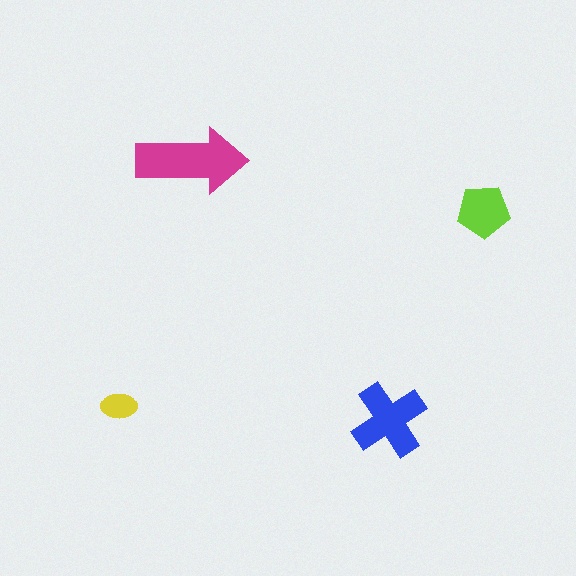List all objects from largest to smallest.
The magenta arrow, the blue cross, the lime pentagon, the yellow ellipse.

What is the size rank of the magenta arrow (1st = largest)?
1st.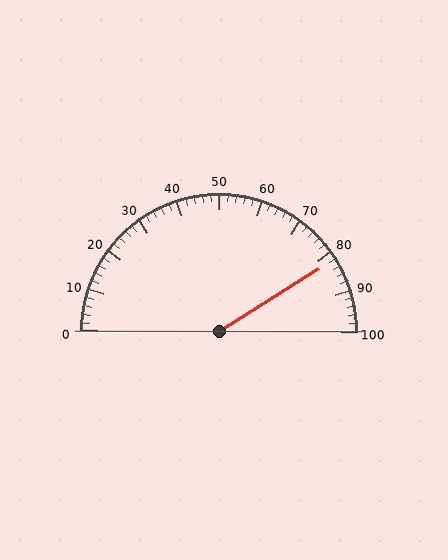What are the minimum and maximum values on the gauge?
The gauge ranges from 0 to 100.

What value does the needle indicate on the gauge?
The needle indicates approximately 82.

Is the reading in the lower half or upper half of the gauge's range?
The reading is in the upper half of the range (0 to 100).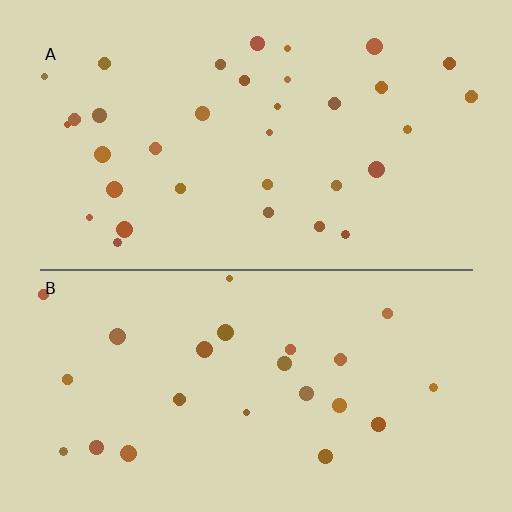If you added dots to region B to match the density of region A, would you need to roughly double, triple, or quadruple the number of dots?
Approximately double.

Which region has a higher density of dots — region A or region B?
A (the top).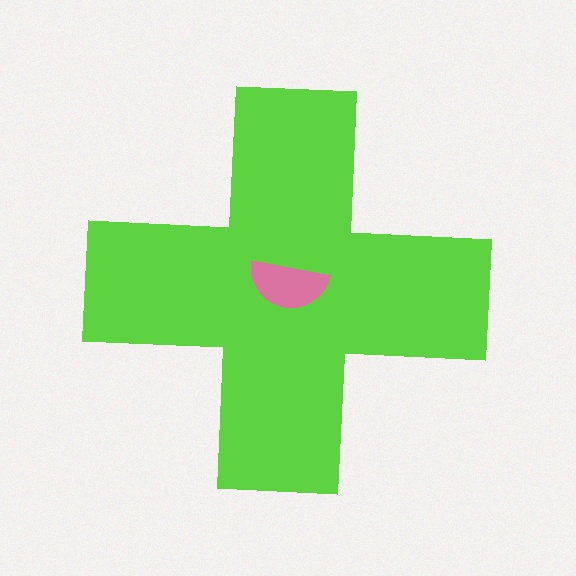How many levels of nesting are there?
2.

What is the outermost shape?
The lime cross.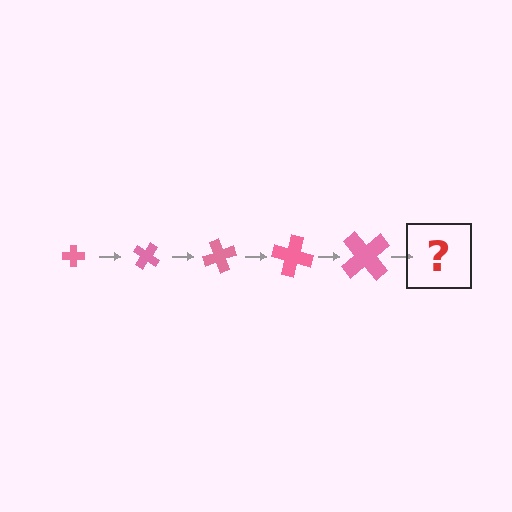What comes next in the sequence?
The next element should be a cross, larger than the previous one and rotated 175 degrees from the start.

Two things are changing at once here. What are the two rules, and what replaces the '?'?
The two rules are that the cross grows larger each step and it rotates 35 degrees each step. The '?' should be a cross, larger than the previous one and rotated 175 degrees from the start.